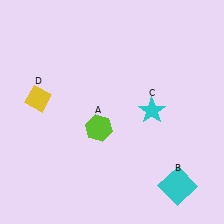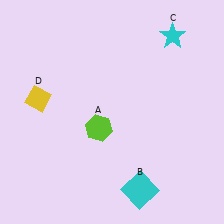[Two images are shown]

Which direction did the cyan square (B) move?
The cyan square (B) moved left.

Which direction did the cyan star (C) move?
The cyan star (C) moved up.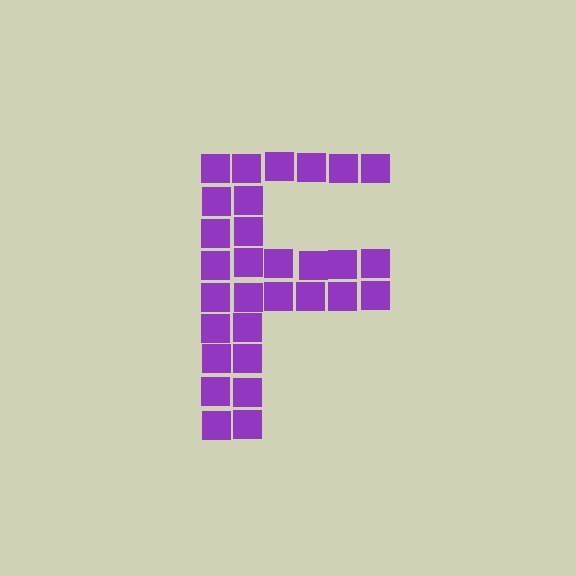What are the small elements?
The small elements are squares.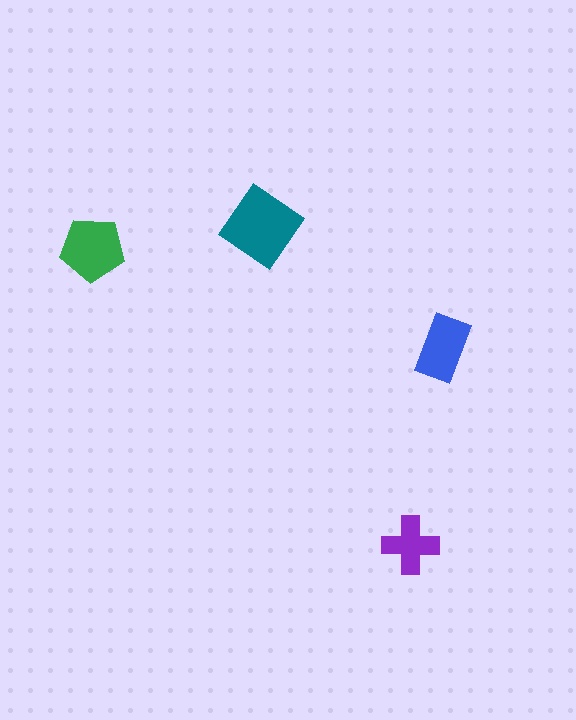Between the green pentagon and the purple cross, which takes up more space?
The green pentagon.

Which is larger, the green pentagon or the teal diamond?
The teal diamond.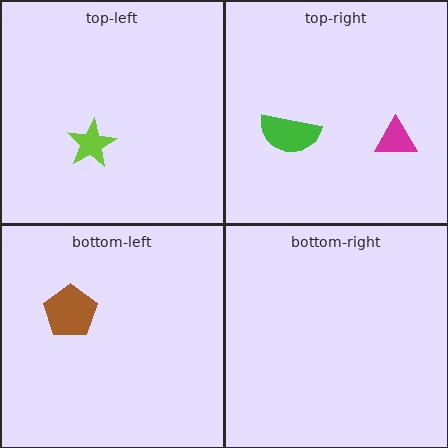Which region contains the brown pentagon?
The bottom-left region.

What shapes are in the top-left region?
The lime star.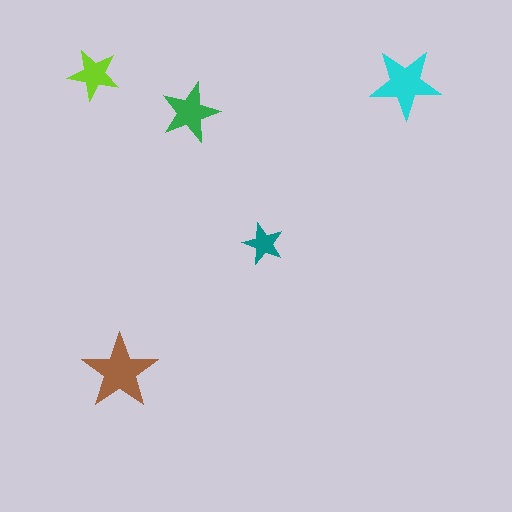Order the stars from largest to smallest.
the brown one, the cyan one, the green one, the lime one, the teal one.